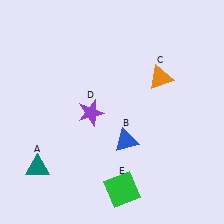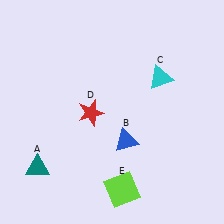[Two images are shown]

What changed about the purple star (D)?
In Image 1, D is purple. In Image 2, it changed to red.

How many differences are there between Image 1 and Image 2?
There are 3 differences between the two images.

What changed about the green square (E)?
In Image 1, E is green. In Image 2, it changed to lime.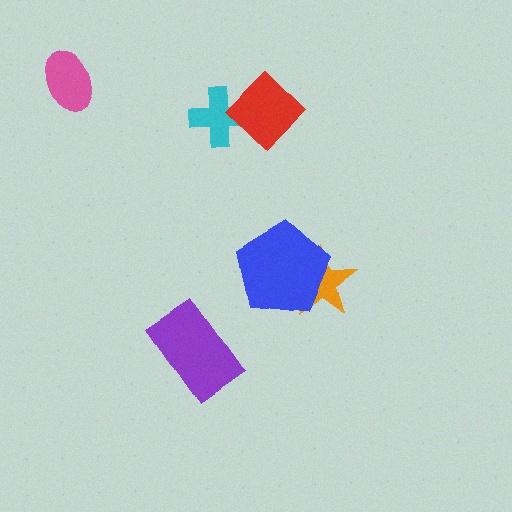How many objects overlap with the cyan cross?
1 object overlaps with the cyan cross.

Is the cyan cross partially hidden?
Yes, it is partially covered by another shape.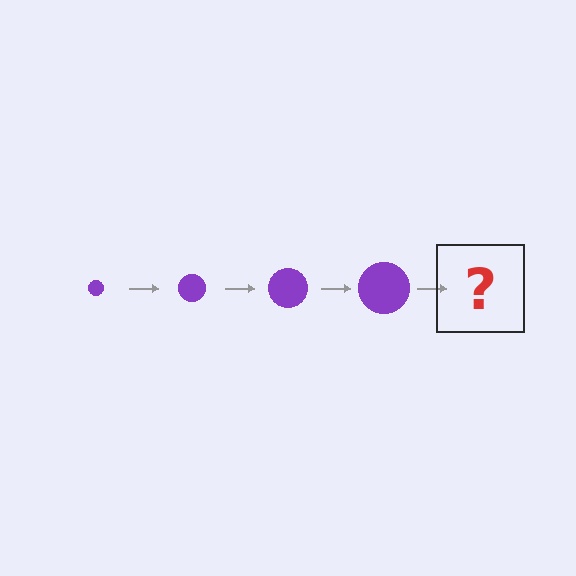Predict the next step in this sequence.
The next step is a purple circle, larger than the previous one.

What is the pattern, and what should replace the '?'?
The pattern is that the circle gets progressively larger each step. The '?' should be a purple circle, larger than the previous one.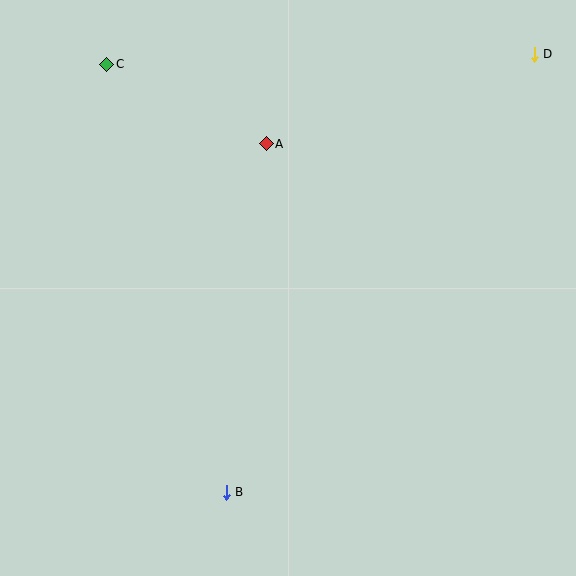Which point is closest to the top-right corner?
Point D is closest to the top-right corner.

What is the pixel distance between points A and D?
The distance between A and D is 283 pixels.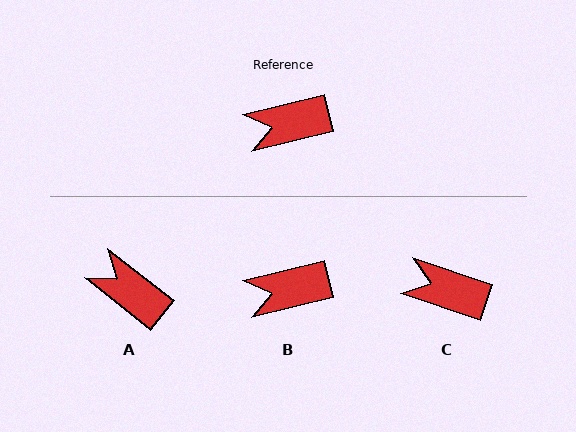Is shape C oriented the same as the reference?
No, it is off by about 32 degrees.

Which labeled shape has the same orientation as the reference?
B.